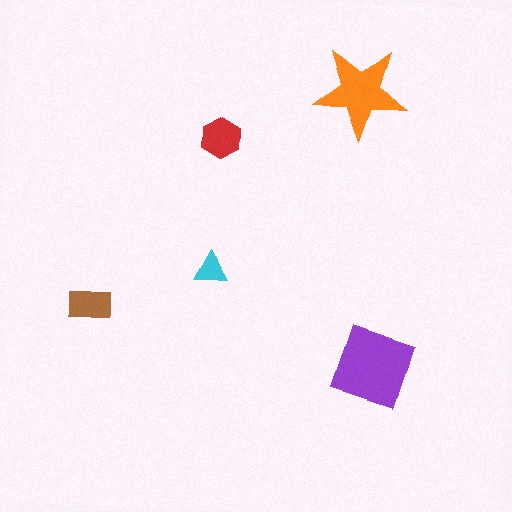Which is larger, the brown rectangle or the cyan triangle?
The brown rectangle.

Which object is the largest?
The purple diamond.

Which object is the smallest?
The cyan triangle.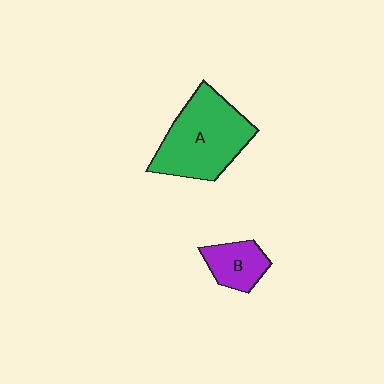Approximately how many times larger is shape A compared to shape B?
Approximately 2.4 times.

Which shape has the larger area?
Shape A (green).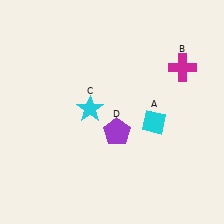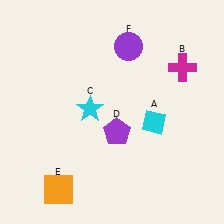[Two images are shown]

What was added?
An orange square (E), a purple circle (F) were added in Image 2.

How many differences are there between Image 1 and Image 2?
There are 2 differences between the two images.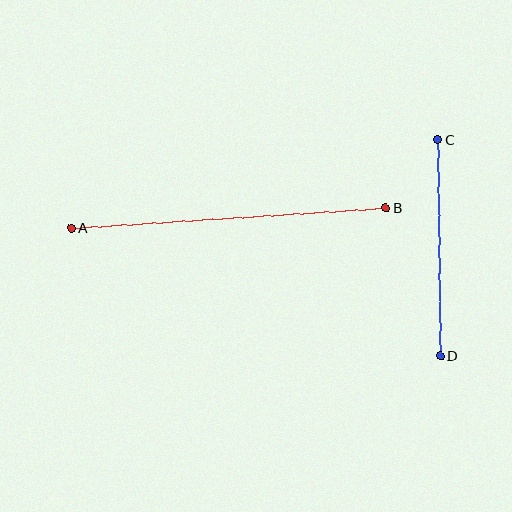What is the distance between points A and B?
The distance is approximately 315 pixels.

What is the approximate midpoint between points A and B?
The midpoint is at approximately (228, 218) pixels.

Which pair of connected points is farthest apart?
Points A and B are farthest apart.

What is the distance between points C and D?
The distance is approximately 216 pixels.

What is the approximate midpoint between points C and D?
The midpoint is at approximately (439, 248) pixels.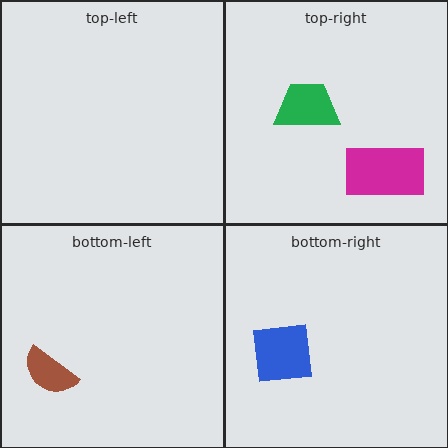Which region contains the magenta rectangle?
The top-right region.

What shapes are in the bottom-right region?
The blue square.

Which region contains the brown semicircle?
The bottom-left region.